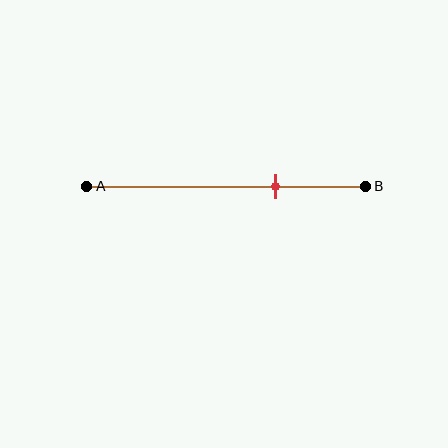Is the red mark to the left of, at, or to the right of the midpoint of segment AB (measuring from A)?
The red mark is to the right of the midpoint of segment AB.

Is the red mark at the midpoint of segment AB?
No, the mark is at about 70% from A, not at the 50% midpoint.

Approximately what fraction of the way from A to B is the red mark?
The red mark is approximately 70% of the way from A to B.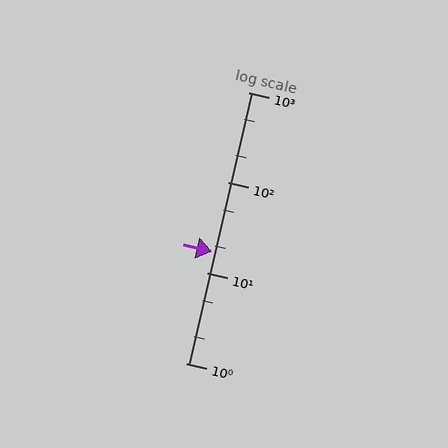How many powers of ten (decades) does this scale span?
The scale spans 3 decades, from 1 to 1000.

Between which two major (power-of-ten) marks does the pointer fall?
The pointer is between 10 and 100.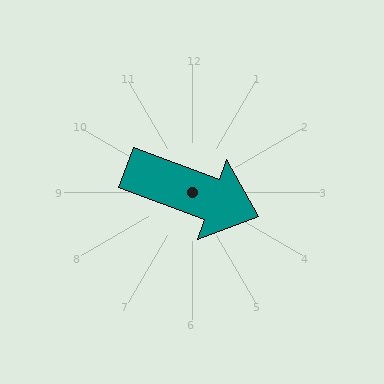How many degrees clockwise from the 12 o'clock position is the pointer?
Approximately 110 degrees.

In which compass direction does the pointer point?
East.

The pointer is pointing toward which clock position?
Roughly 4 o'clock.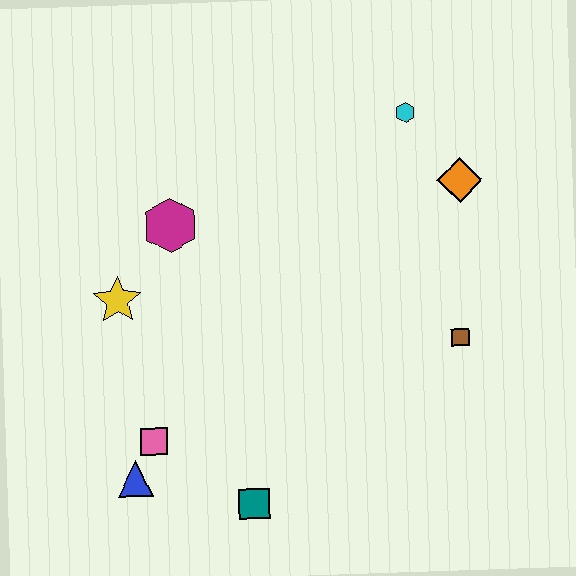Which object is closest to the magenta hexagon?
The yellow star is closest to the magenta hexagon.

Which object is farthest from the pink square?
The cyan hexagon is farthest from the pink square.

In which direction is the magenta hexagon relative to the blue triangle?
The magenta hexagon is above the blue triangle.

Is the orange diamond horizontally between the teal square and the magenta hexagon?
No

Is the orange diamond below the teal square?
No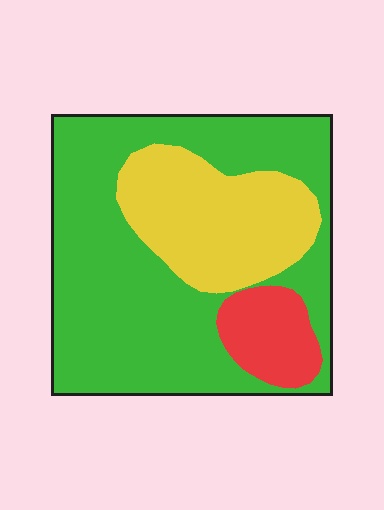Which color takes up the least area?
Red, at roughly 10%.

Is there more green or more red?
Green.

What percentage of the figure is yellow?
Yellow takes up about one quarter (1/4) of the figure.